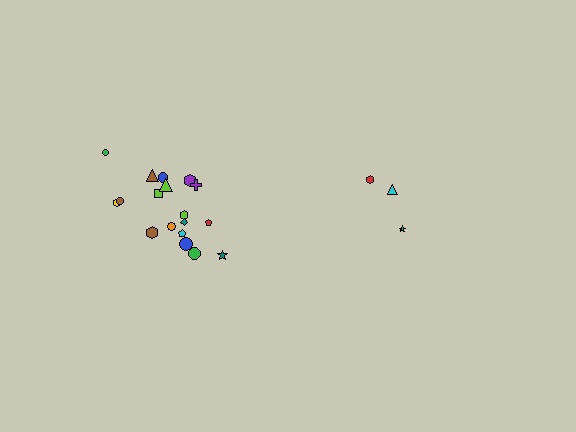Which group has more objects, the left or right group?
The left group.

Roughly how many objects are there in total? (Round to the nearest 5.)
Roughly 20 objects in total.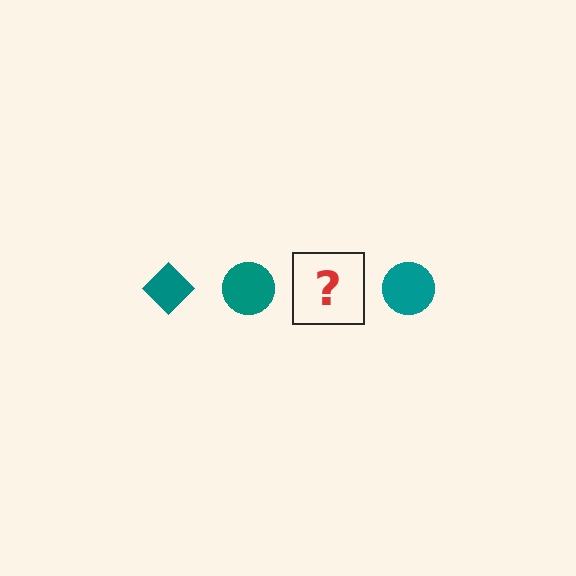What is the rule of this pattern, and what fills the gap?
The rule is that the pattern cycles through diamond, circle shapes in teal. The gap should be filled with a teal diamond.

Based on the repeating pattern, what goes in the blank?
The blank should be a teal diamond.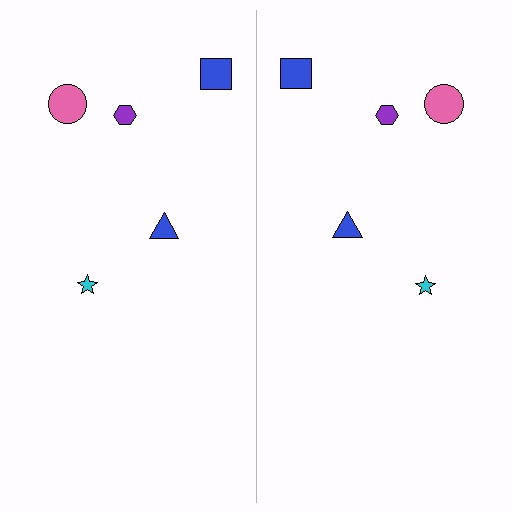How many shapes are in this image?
There are 10 shapes in this image.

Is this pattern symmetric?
Yes, this pattern has bilateral (reflection) symmetry.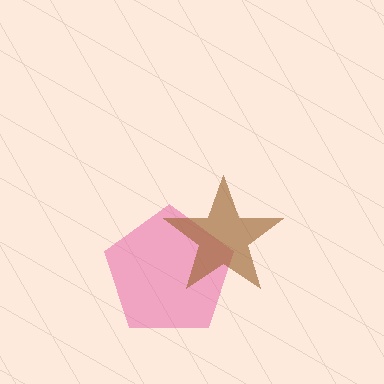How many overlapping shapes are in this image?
There are 2 overlapping shapes in the image.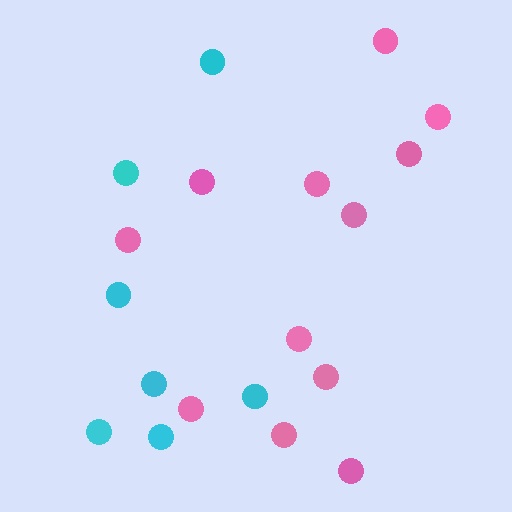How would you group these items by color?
There are 2 groups: one group of cyan circles (7) and one group of pink circles (12).